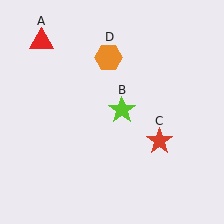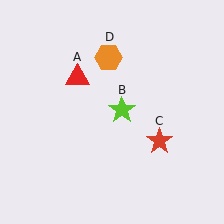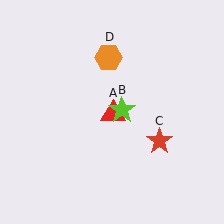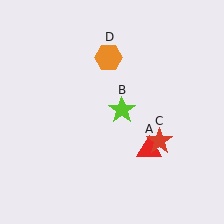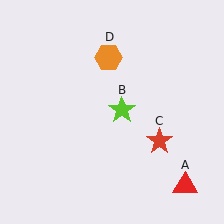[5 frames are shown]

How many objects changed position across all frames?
1 object changed position: red triangle (object A).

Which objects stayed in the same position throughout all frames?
Lime star (object B) and red star (object C) and orange hexagon (object D) remained stationary.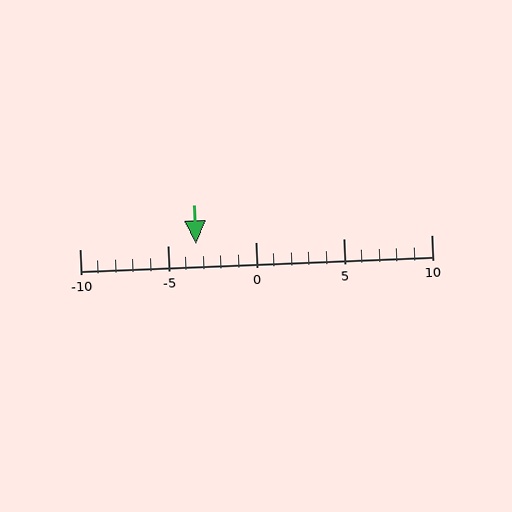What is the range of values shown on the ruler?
The ruler shows values from -10 to 10.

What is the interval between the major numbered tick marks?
The major tick marks are spaced 5 units apart.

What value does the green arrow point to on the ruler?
The green arrow points to approximately -3.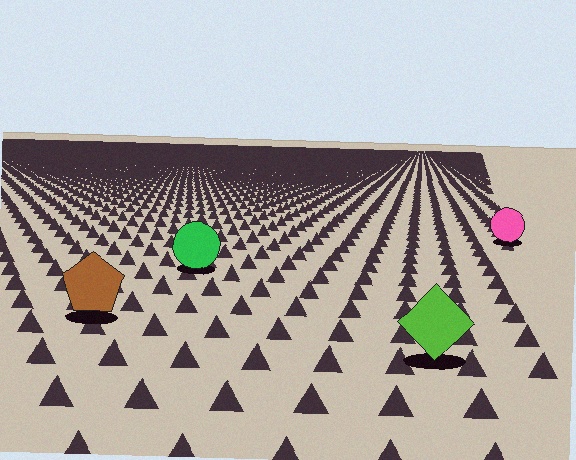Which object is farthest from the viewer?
The pink circle is farthest from the viewer. It appears smaller and the ground texture around it is denser.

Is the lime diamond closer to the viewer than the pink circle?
Yes. The lime diamond is closer — you can tell from the texture gradient: the ground texture is coarser near it.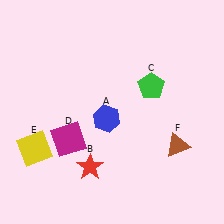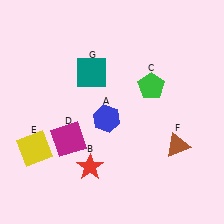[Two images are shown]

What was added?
A teal square (G) was added in Image 2.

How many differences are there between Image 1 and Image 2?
There is 1 difference between the two images.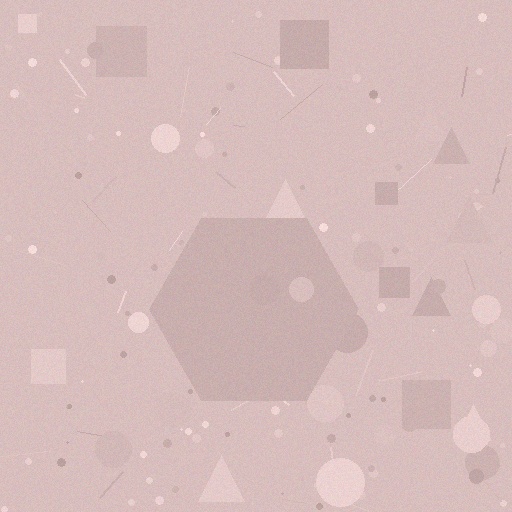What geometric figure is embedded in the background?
A hexagon is embedded in the background.